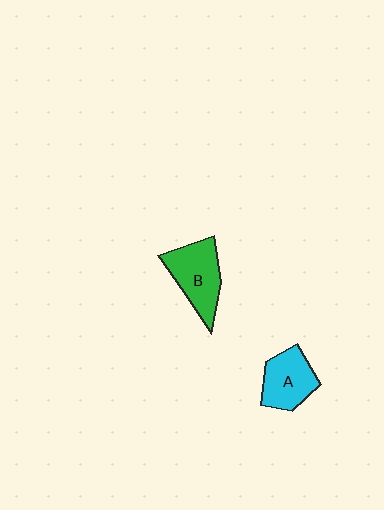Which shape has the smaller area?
Shape A (cyan).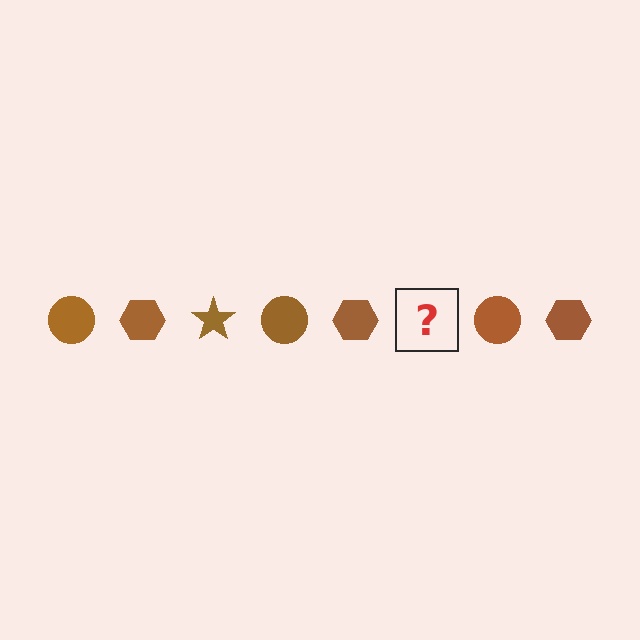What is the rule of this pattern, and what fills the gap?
The rule is that the pattern cycles through circle, hexagon, star shapes in brown. The gap should be filled with a brown star.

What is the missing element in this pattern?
The missing element is a brown star.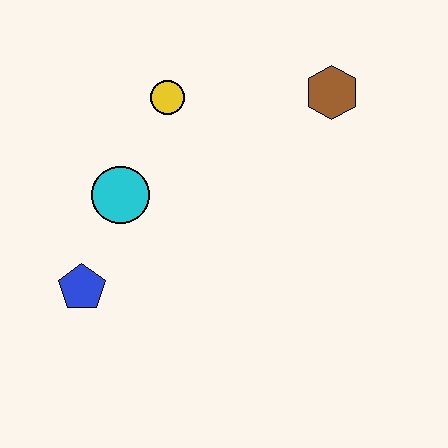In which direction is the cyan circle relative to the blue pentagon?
The cyan circle is above the blue pentagon.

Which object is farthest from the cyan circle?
The brown hexagon is farthest from the cyan circle.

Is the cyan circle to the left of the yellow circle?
Yes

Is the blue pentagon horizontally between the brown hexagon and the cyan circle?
No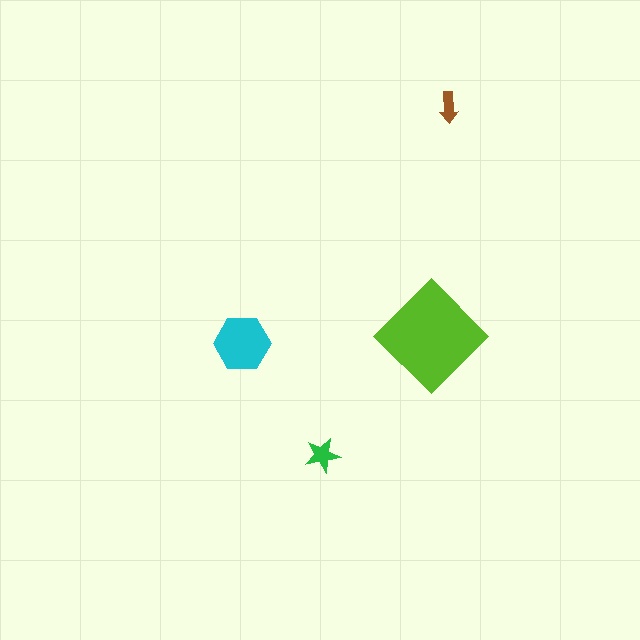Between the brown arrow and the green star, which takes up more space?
The green star.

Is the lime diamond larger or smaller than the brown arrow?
Larger.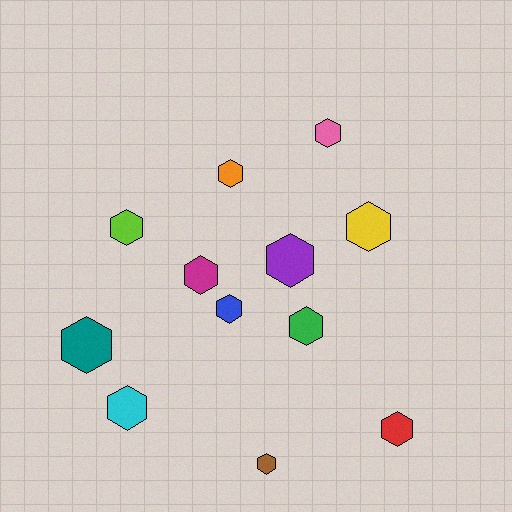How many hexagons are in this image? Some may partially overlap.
There are 12 hexagons.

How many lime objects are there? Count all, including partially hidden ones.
There is 1 lime object.